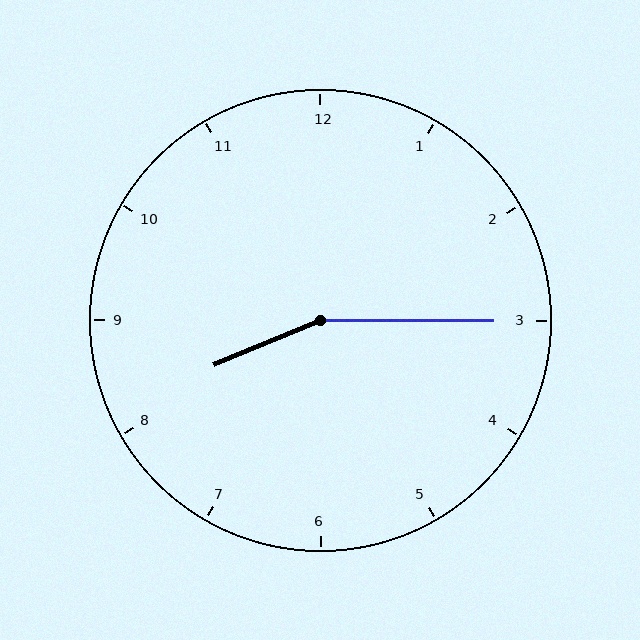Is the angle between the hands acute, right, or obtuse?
It is obtuse.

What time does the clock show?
8:15.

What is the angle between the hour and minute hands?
Approximately 158 degrees.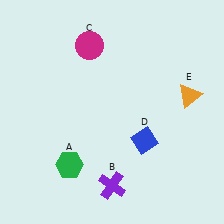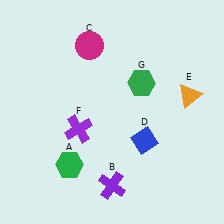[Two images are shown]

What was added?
A purple cross (F), a green hexagon (G) were added in Image 2.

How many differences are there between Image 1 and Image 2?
There are 2 differences between the two images.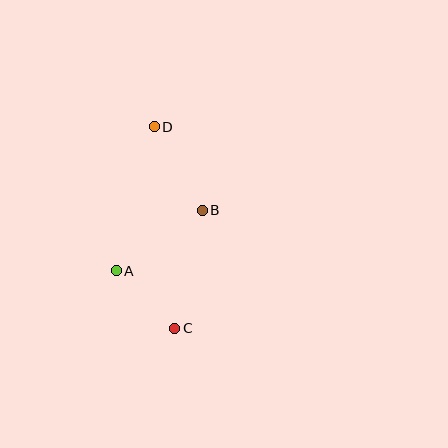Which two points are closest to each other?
Points A and C are closest to each other.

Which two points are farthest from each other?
Points C and D are farthest from each other.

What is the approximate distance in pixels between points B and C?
The distance between B and C is approximately 121 pixels.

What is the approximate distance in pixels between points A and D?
The distance between A and D is approximately 149 pixels.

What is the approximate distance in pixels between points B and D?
The distance between B and D is approximately 96 pixels.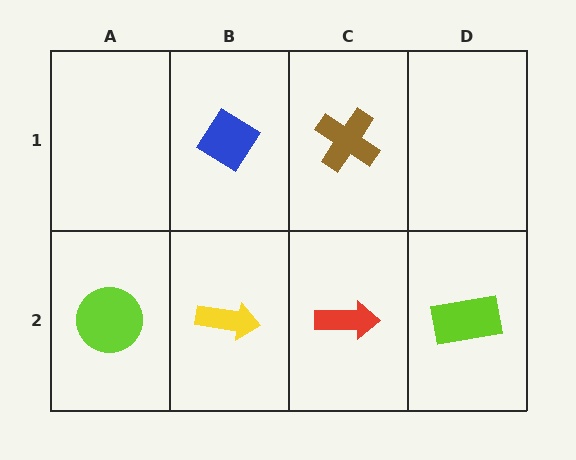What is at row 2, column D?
A lime rectangle.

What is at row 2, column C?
A red arrow.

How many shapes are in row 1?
2 shapes.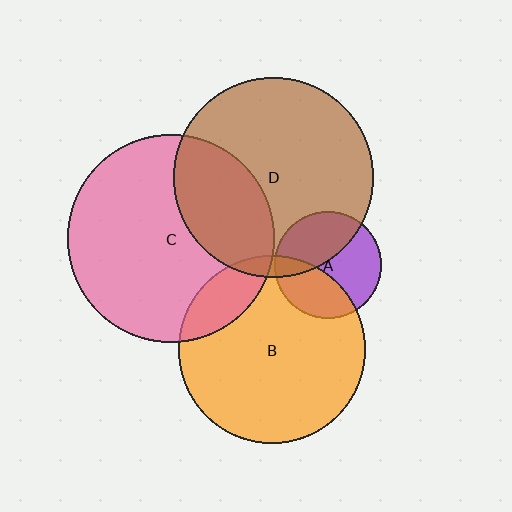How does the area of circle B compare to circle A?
Approximately 3.1 times.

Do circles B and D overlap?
Yes.